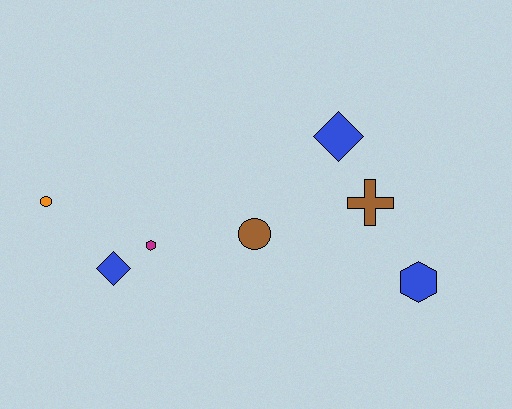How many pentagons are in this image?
There are no pentagons.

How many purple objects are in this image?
There are no purple objects.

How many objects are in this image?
There are 7 objects.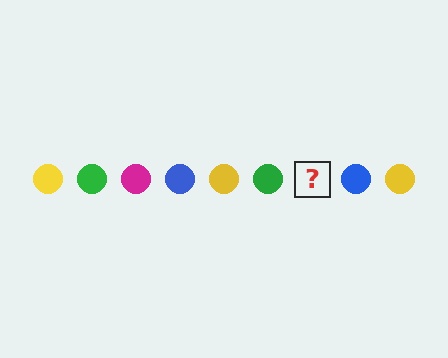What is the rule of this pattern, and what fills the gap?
The rule is that the pattern cycles through yellow, green, magenta, blue circles. The gap should be filled with a magenta circle.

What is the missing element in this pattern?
The missing element is a magenta circle.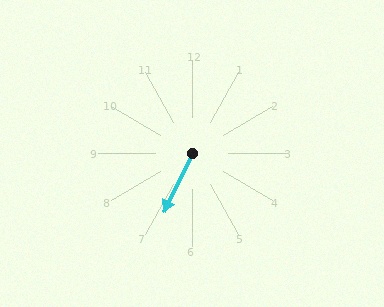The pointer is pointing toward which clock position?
Roughly 7 o'clock.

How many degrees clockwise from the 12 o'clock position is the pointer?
Approximately 206 degrees.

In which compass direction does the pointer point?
Southwest.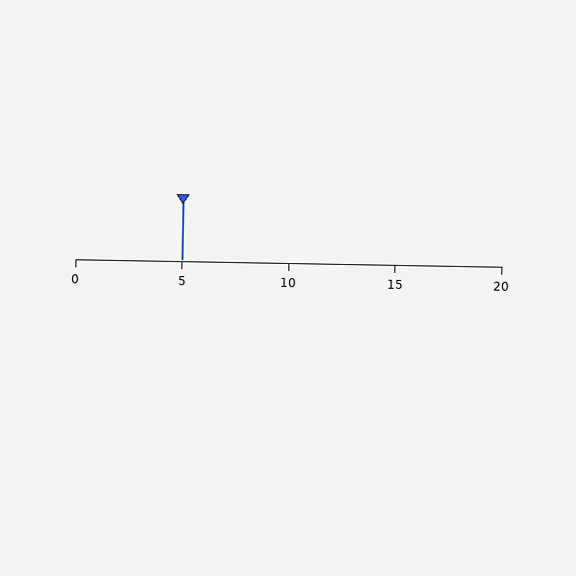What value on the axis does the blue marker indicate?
The marker indicates approximately 5.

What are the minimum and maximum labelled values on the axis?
The axis runs from 0 to 20.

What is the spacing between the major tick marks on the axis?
The major ticks are spaced 5 apart.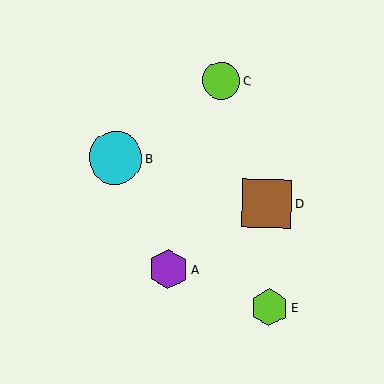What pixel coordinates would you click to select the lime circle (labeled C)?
Click at (221, 81) to select the lime circle C.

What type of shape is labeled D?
Shape D is a brown square.